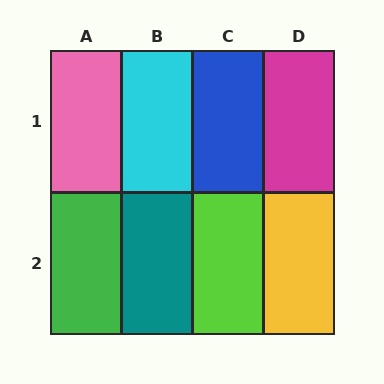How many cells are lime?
1 cell is lime.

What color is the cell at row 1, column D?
Magenta.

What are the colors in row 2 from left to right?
Green, teal, lime, yellow.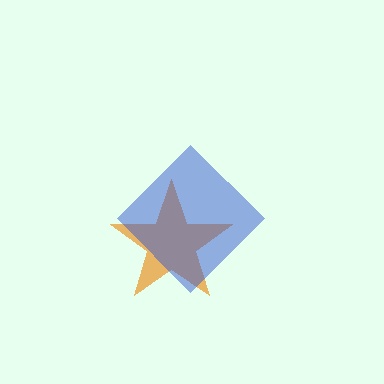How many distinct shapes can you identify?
There are 2 distinct shapes: an orange star, a blue diamond.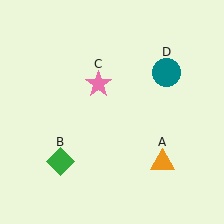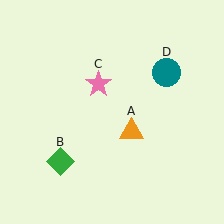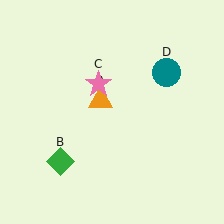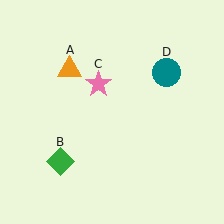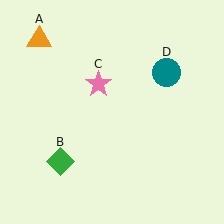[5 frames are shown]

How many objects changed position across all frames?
1 object changed position: orange triangle (object A).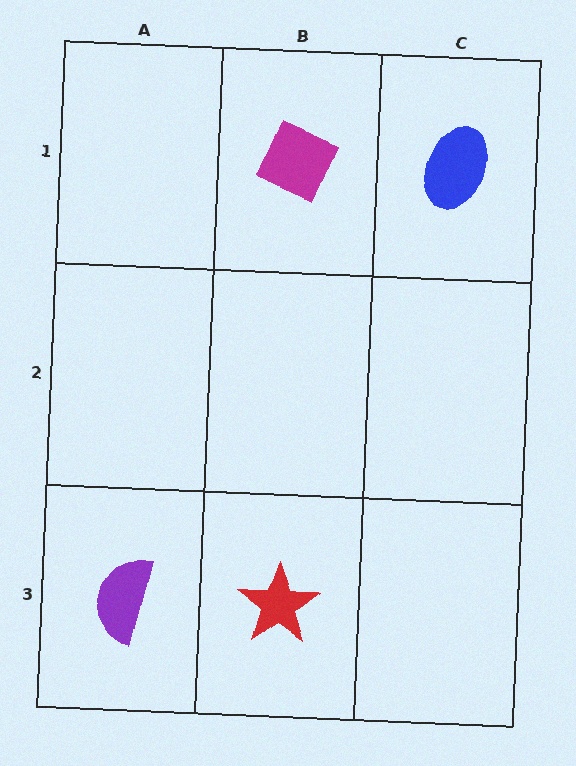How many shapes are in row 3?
2 shapes.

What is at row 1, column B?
A magenta diamond.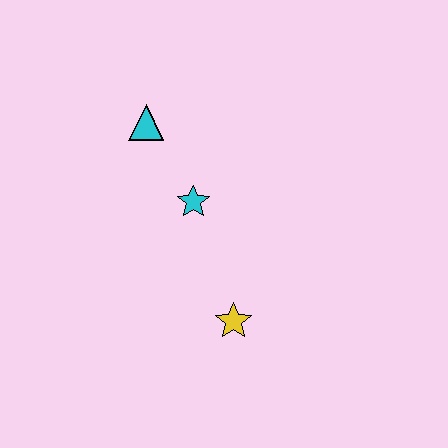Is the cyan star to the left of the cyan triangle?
No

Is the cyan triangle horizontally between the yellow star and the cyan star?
No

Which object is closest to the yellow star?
The cyan star is closest to the yellow star.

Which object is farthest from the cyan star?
The yellow star is farthest from the cyan star.